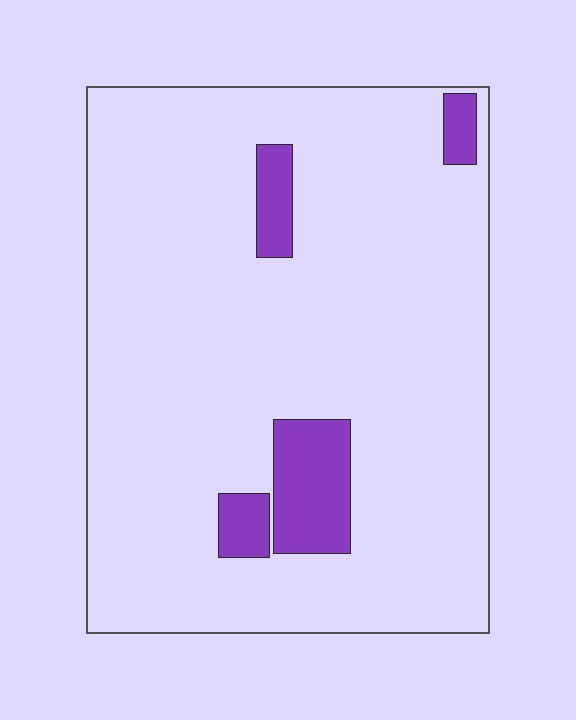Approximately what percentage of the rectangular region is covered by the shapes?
Approximately 10%.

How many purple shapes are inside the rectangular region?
4.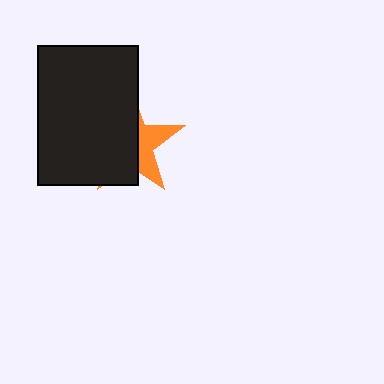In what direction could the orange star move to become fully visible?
The orange star could move right. That would shift it out from behind the black rectangle entirely.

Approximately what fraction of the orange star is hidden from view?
Roughly 65% of the orange star is hidden behind the black rectangle.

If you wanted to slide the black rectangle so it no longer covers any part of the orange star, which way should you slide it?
Slide it left — that is the most direct way to separate the two shapes.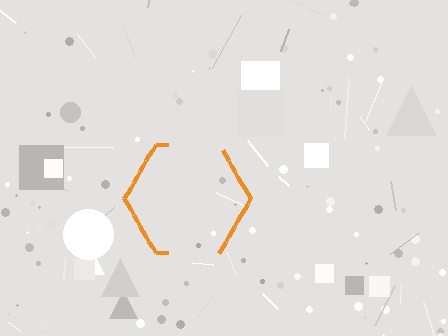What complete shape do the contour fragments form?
The contour fragments form a hexagon.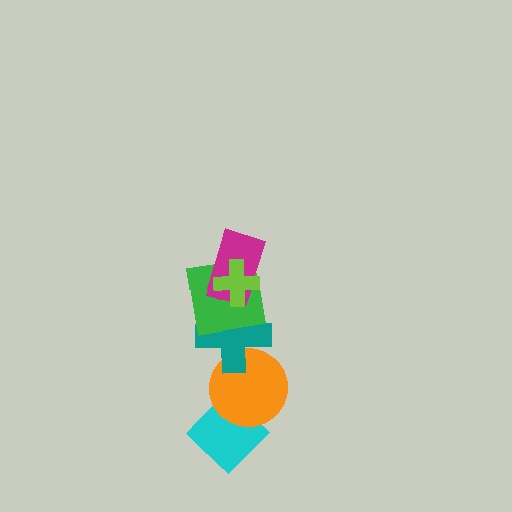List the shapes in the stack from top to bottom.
From top to bottom: the lime cross, the magenta rectangle, the green square, the teal cross, the orange circle, the cyan diamond.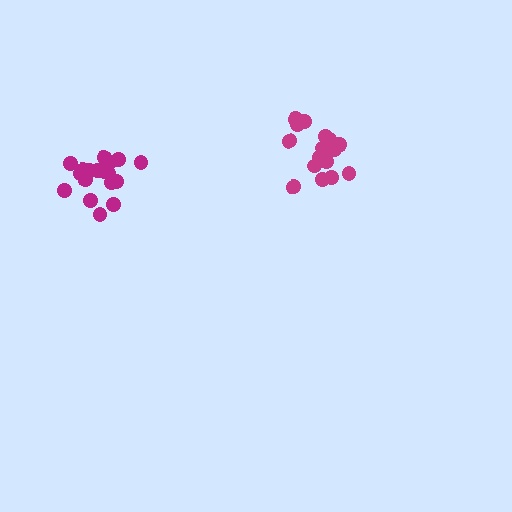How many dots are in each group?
Group 1: 18 dots, Group 2: 18 dots (36 total).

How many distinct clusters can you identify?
There are 2 distinct clusters.